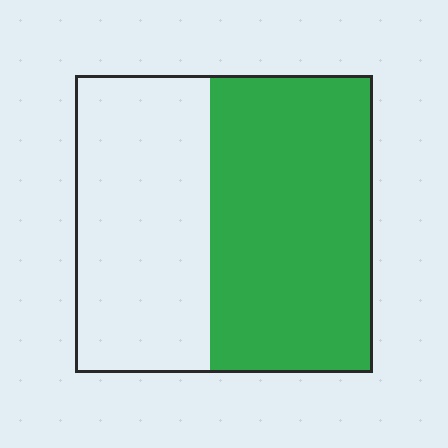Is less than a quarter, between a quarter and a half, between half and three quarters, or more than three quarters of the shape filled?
Between half and three quarters.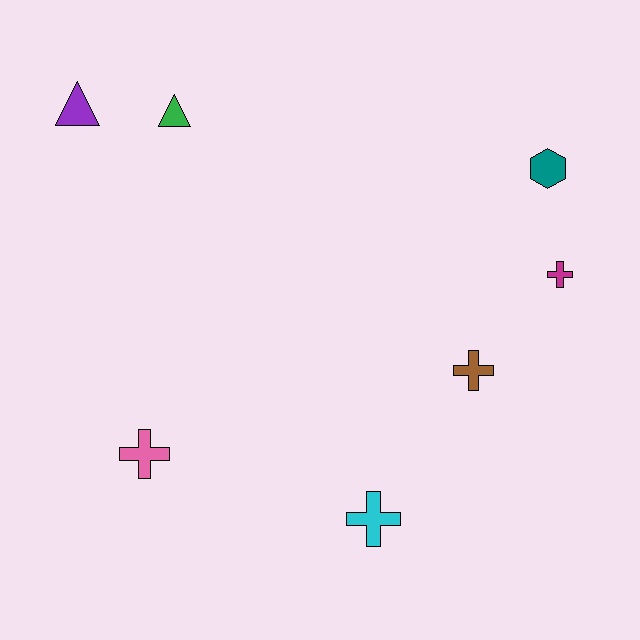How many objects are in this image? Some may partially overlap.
There are 7 objects.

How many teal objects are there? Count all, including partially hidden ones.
There is 1 teal object.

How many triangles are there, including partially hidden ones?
There are 2 triangles.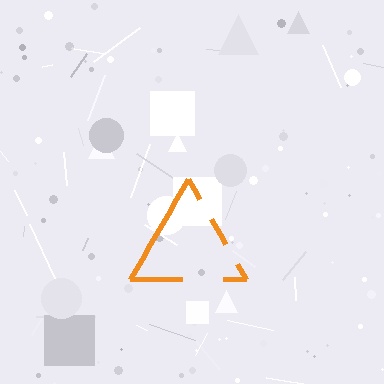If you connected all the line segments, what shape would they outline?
They would outline a triangle.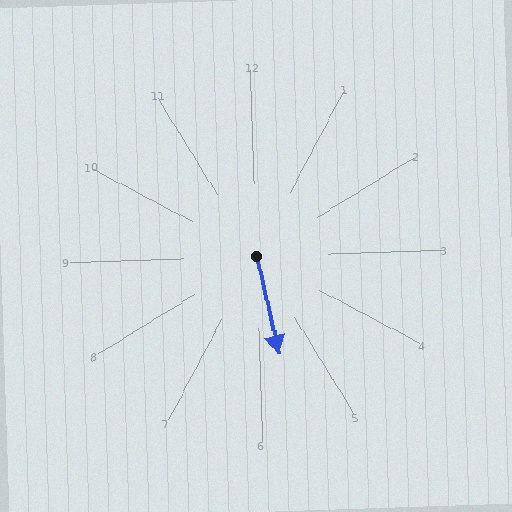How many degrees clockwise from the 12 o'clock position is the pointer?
Approximately 169 degrees.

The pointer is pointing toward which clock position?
Roughly 6 o'clock.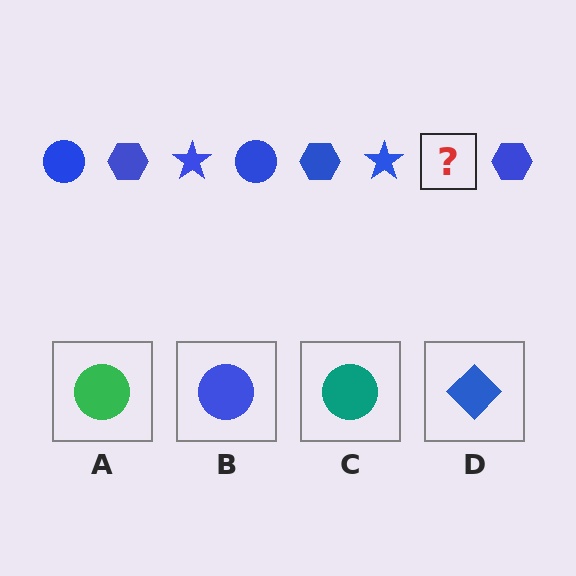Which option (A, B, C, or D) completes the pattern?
B.